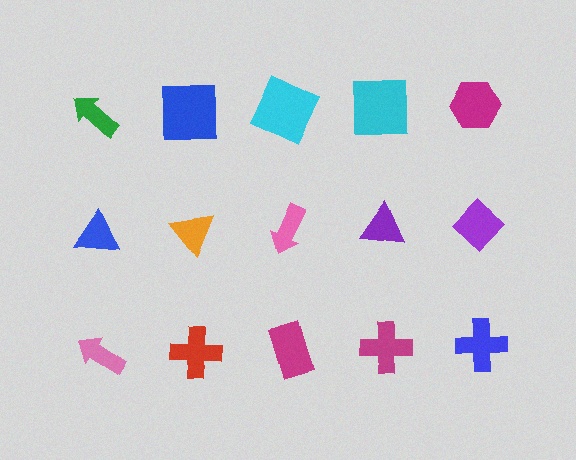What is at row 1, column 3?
A cyan square.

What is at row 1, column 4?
A cyan square.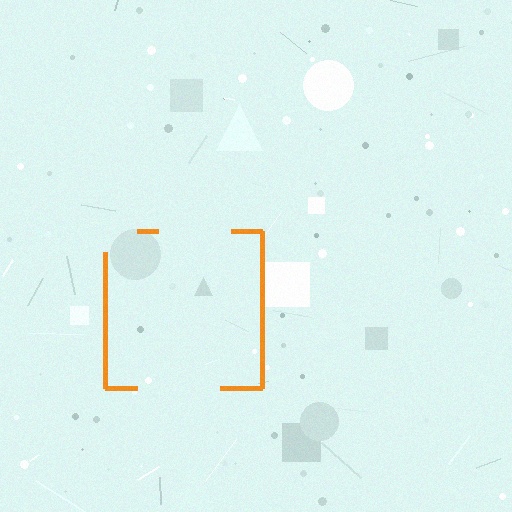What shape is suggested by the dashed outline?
The dashed outline suggests a square.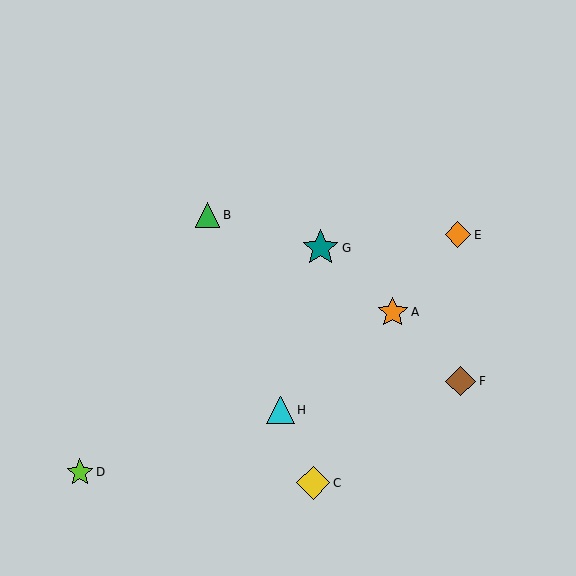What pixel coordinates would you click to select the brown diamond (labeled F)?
Click at (461, 381) to select the brown diamond F.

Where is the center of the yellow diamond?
The center of the yellow diamond is at (313, 483).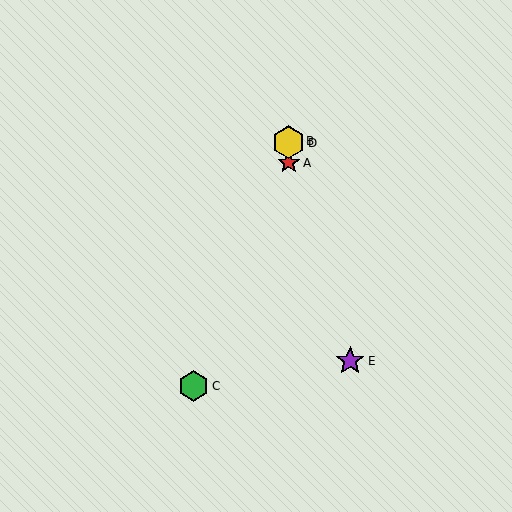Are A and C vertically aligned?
No, A is at x≈289 and C is at x≈194.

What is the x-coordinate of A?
Object A is at x≈289.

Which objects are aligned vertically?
Objects A, B, D are aligned vertically.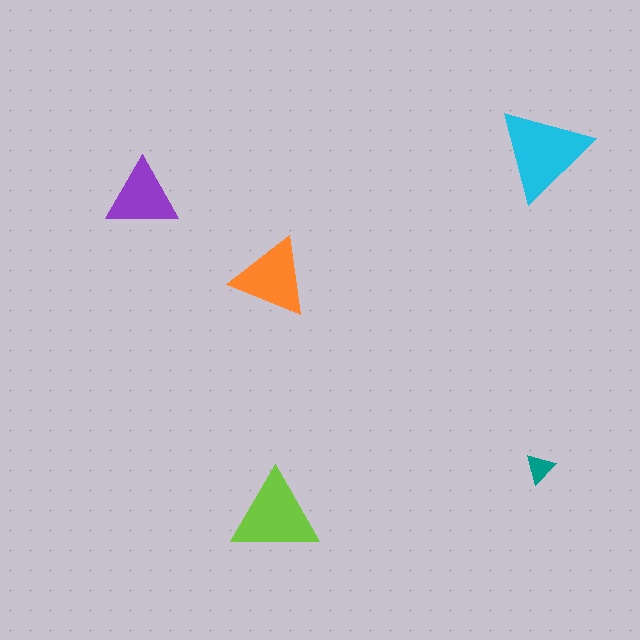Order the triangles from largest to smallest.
the cyan one, the lime one, the orange one, the purple one, the teal one.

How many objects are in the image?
There are 5 objects in the image.